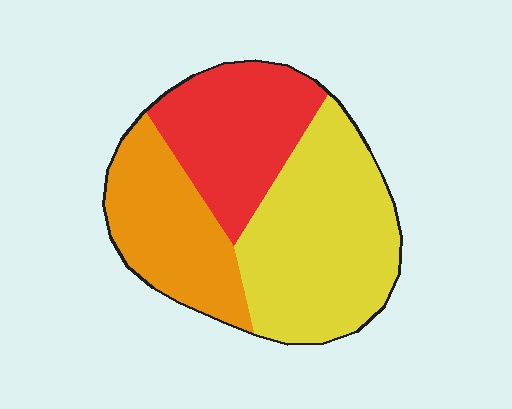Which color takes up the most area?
Yellow, at roughly 45%.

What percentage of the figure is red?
Red takes up about one quarter (1/4) of the figure.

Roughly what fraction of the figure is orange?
Orange covers about 25% of the figure.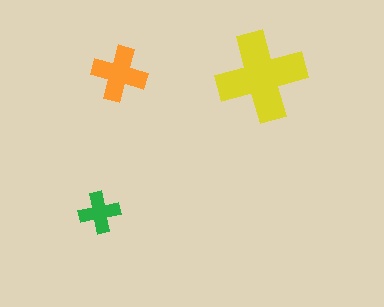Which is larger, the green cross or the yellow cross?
The yellow one.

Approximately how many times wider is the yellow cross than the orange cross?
About 1.5 times wider.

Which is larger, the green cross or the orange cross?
The orange one.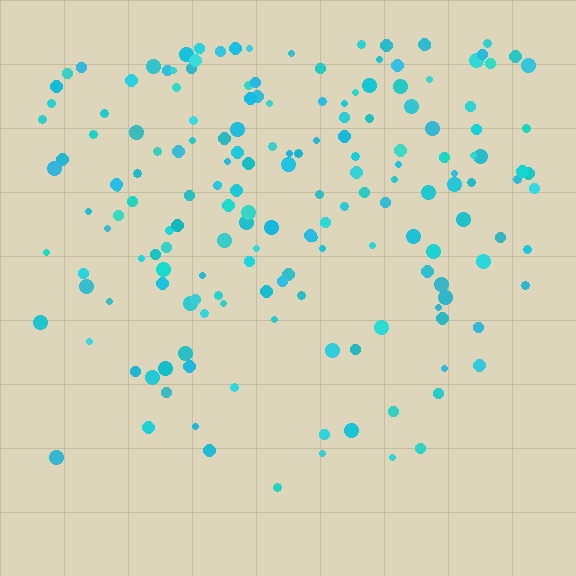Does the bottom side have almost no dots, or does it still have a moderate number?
Still a moderate number, just noticeably fewer than the top.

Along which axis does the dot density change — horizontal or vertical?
Vertical.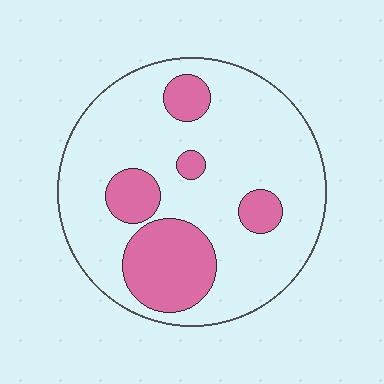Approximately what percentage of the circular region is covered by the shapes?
Approximately 25%.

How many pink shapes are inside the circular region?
5.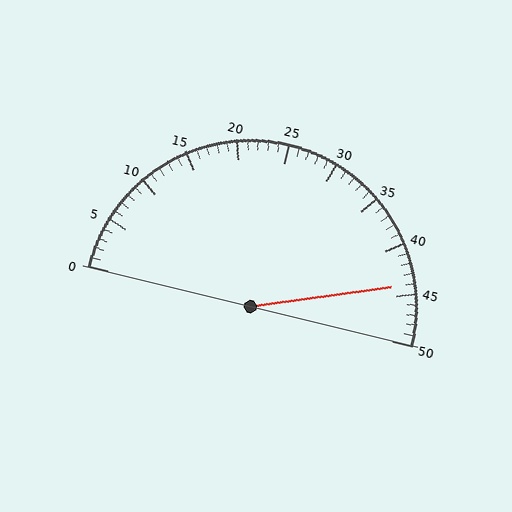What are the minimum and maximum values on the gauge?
The gauge ranges from 0 to 50.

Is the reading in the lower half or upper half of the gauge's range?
The reading is in the upper half of the range (0 to 50).